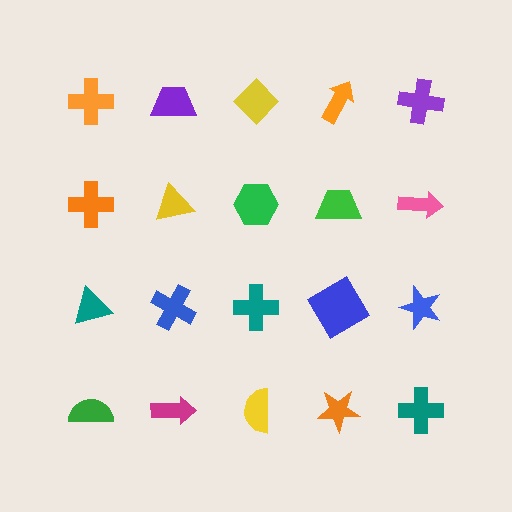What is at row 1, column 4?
An orange arrow.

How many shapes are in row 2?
5 shapes.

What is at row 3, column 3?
A teal cross.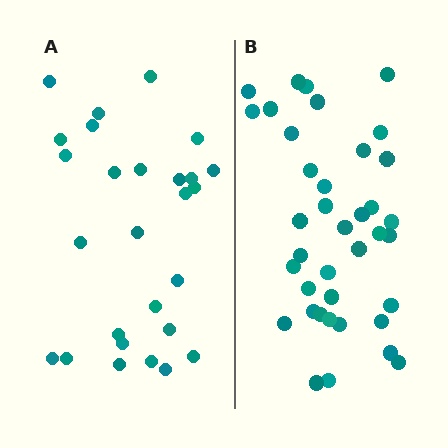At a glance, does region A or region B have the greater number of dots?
Region B (the right region) has more dots.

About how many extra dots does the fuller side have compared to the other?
Region B has roughly 12 or so more dots than region A.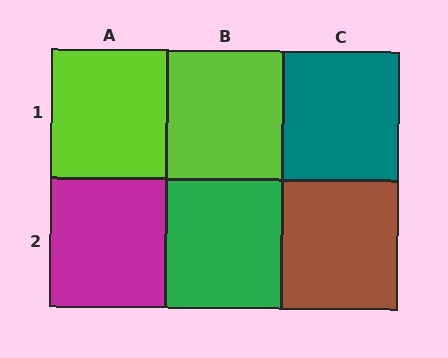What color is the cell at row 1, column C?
Teal.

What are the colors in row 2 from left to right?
Magenta, green, brown.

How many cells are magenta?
1 cell is magenta.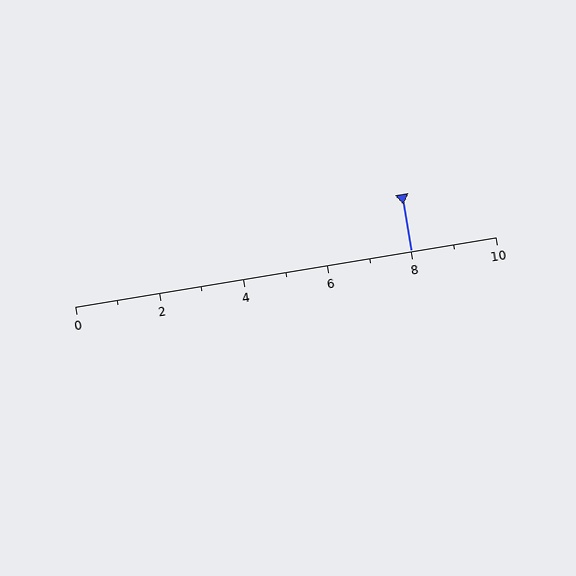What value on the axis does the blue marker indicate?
The marker indicates approximately 8.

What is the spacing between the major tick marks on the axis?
The major ticks are spaced 2 apart.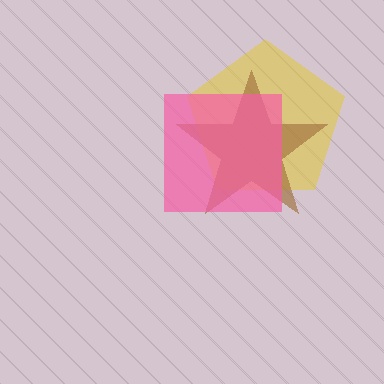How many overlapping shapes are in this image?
There are 3 overlapping shapes in the image.